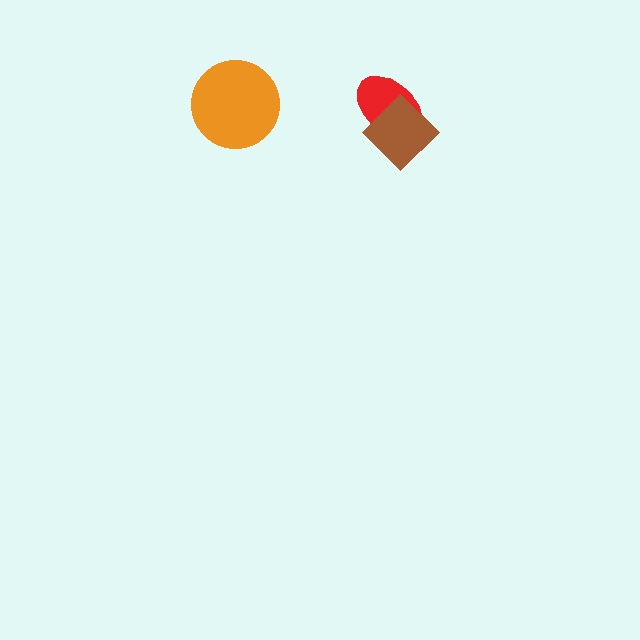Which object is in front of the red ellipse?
The brown diamond is in front of the red ellipse.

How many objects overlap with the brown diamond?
1 object overlaps with the brown diamond.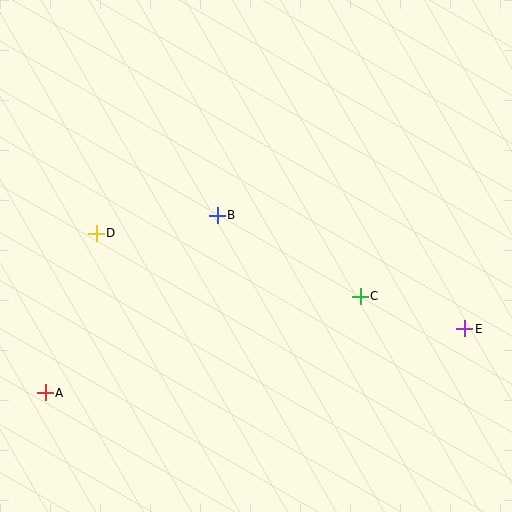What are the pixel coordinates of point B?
Point B is at (217, 215).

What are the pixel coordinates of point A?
Point A is at (45, 393).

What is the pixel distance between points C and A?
The distance between C and A is 329 pixels.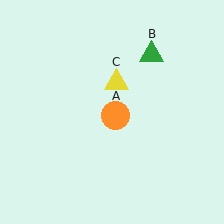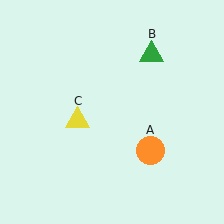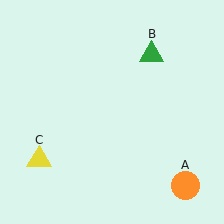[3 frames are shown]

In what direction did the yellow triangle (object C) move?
The yellow triangle (object C) moved down and to the left.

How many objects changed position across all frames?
2 objects changed position: orange circle (object A), yellow triangle (object C).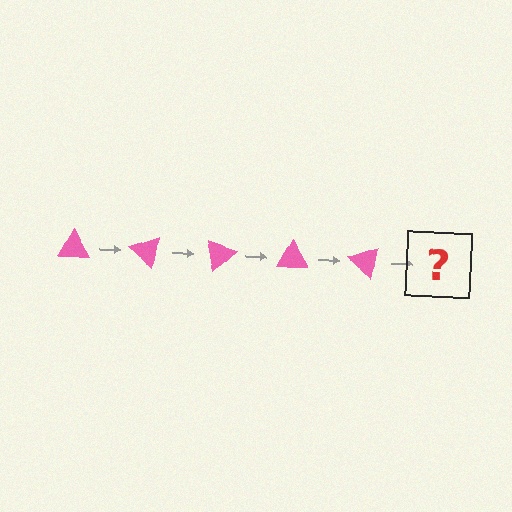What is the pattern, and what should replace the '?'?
The pattern is that the triangle rotates 40 degrees each step. The '?' should be a pink triangle rotated 200 degrees.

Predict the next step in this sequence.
The next step is a pink triangle rotated 200 degrees.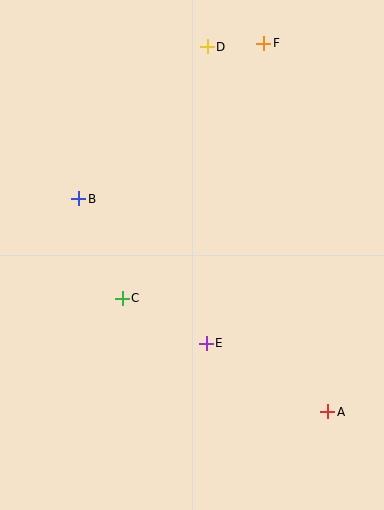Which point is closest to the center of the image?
Point C at (122, 299) is closest to the center.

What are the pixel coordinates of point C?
Point C is at (122, 299).